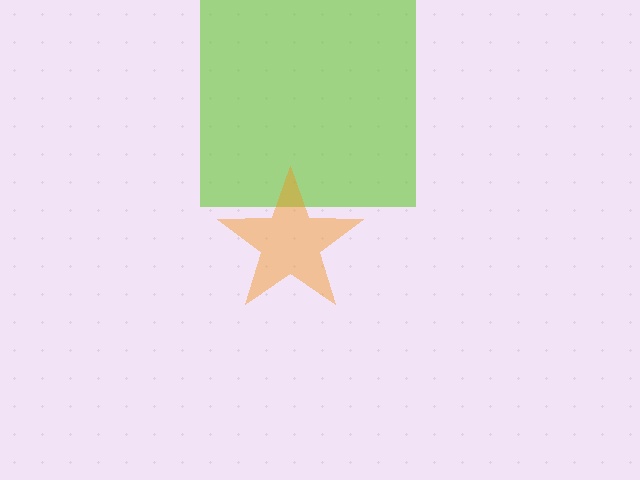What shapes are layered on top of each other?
The layered shapes are: a lime square, an orange star.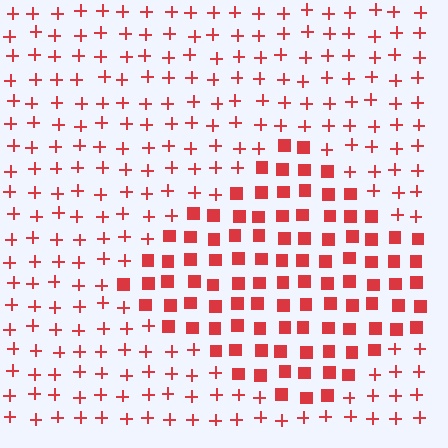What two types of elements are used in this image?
The image uses squares inside the diamond region and plus signs outside it.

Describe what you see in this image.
The image is filled with small red elements arranged in a uniform grid. A diamond-shaped region contains squares, while the surrounding area contains plus signs. The boundary is defined purely by the change in element shape.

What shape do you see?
I see a diamond.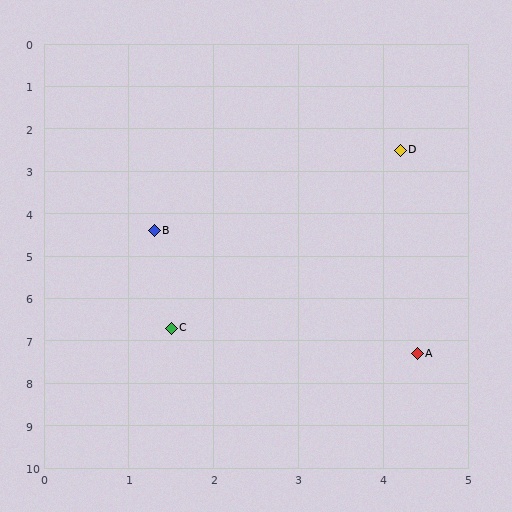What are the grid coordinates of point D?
Point D is at approximately (4.2, 2.5).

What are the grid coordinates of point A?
Point A is at approximately (4.4, 7.3).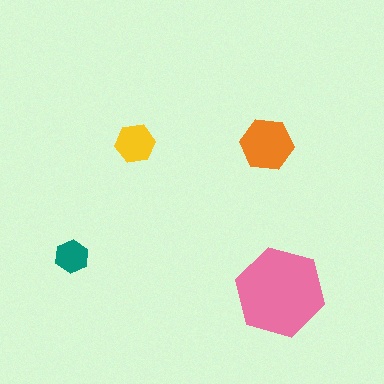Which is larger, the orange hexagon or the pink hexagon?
The pink one.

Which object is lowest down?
The pink hexagon is bottommost.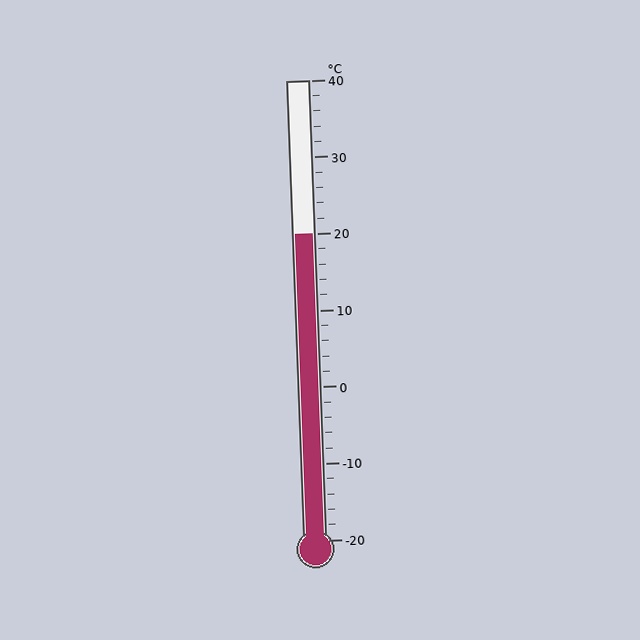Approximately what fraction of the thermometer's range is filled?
The thermometer is filled to approximately 65% of its range.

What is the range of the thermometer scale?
The thermometer scale ranges from -20°C to 40°C.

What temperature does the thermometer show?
The thermometer shows approximately 20°C.